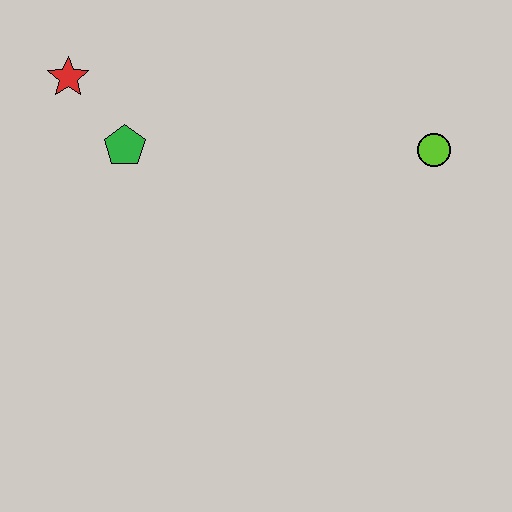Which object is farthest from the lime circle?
The red star is farthest from the lime circle.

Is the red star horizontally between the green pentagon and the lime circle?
No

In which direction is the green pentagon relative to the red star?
The green pentagon is below the red star.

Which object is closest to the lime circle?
The green pentagon is closest to the lime circle.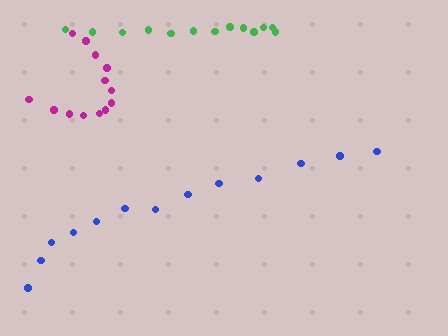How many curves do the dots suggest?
There are 3 distinct paths.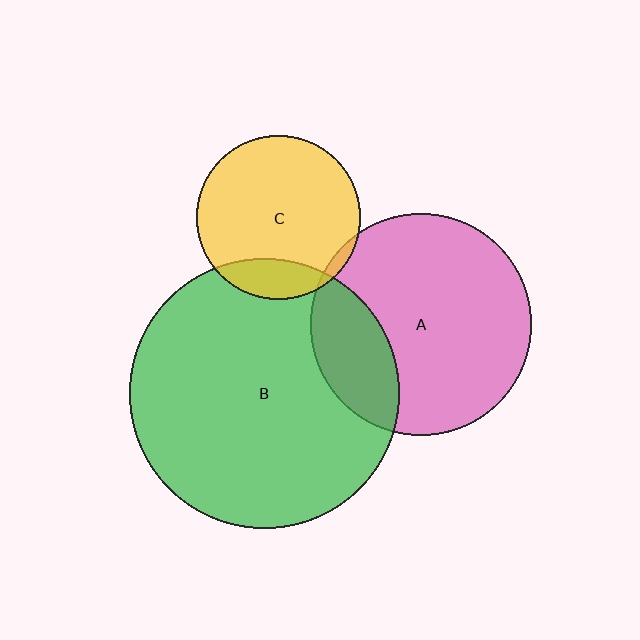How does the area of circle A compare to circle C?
Approximately 1.8 times.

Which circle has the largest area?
Circle B (green).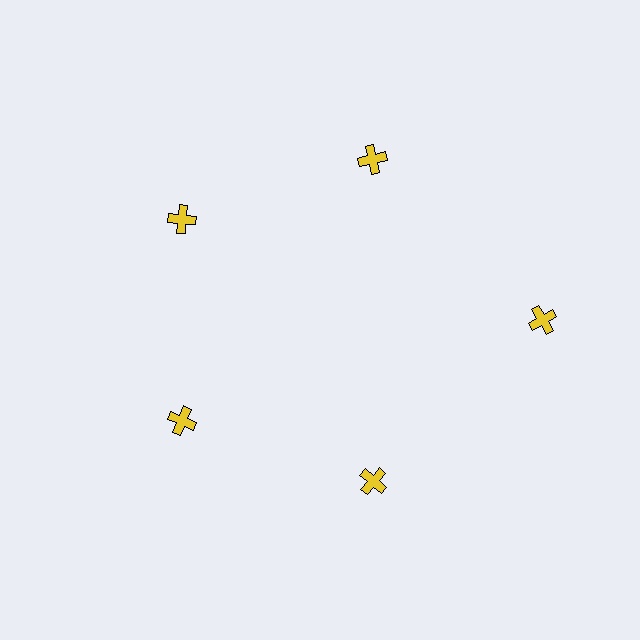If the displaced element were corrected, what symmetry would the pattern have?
It would have 5-fold rotational symmetry — the pattern would map onto itself every 72 degrees.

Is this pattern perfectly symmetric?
No. The 5 yellow crosses are arranged in a ring, but one element near the 3 o'clock position is pushed outward from the center, breaking the 5-fold rotational symmetry.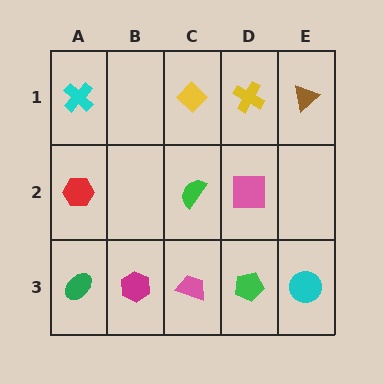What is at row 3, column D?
A green pentagon.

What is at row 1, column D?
A yellow cross.